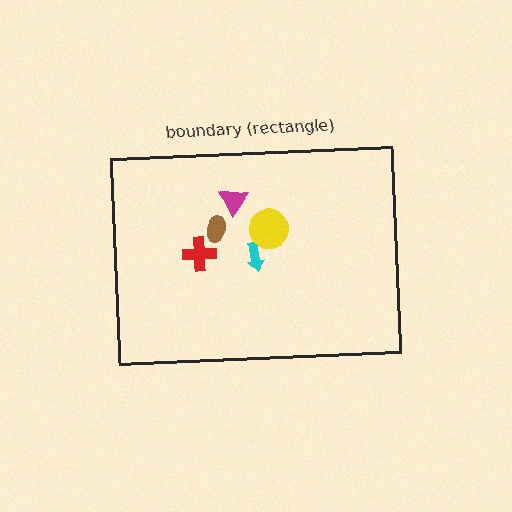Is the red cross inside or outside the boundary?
Inside.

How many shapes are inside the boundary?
5 inside, 0 outside.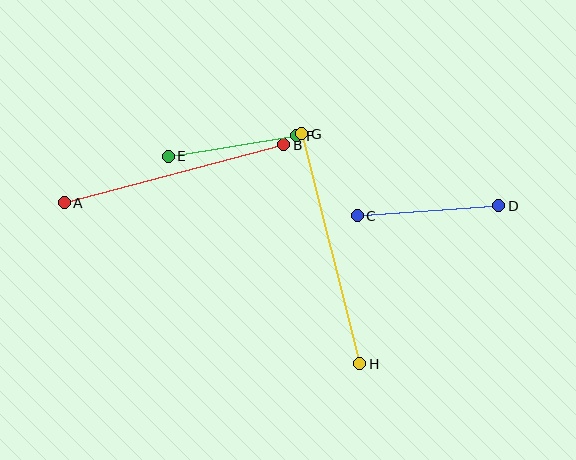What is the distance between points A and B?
The distance is approximately 227 pixels.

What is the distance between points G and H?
The distance is approximately 237 pixels.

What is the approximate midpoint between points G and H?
The midpoint is at approximately (331, 249) pixels.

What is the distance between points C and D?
The distance is approximately 142 pixels.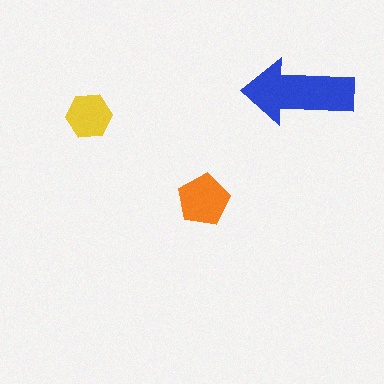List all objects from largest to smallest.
The blue arrow, the orange pentagon, the yellow hexagon.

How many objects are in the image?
There are 3 objects in the image.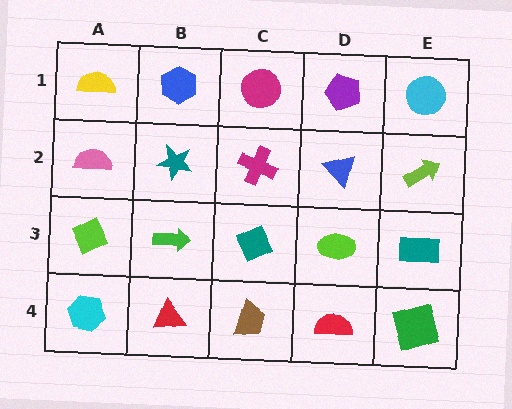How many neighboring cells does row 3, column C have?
4.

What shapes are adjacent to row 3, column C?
A magenta cross (row 2, column C), a brown trapezoid (row 4, column C), a green arrow (row 3, column B), a lime ellipse (row 3, column D).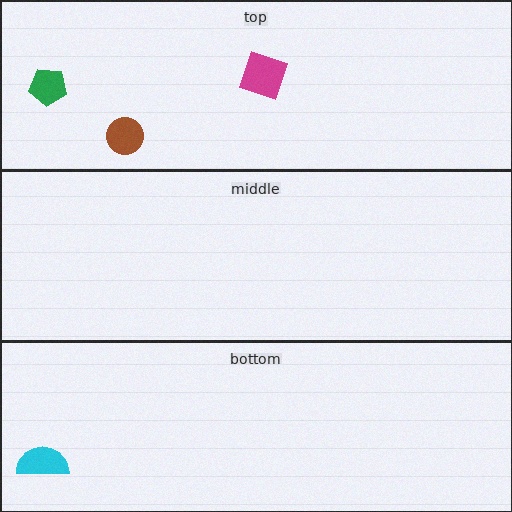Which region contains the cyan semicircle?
The bottom region.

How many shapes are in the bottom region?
1.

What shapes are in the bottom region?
The cyan semicircle.